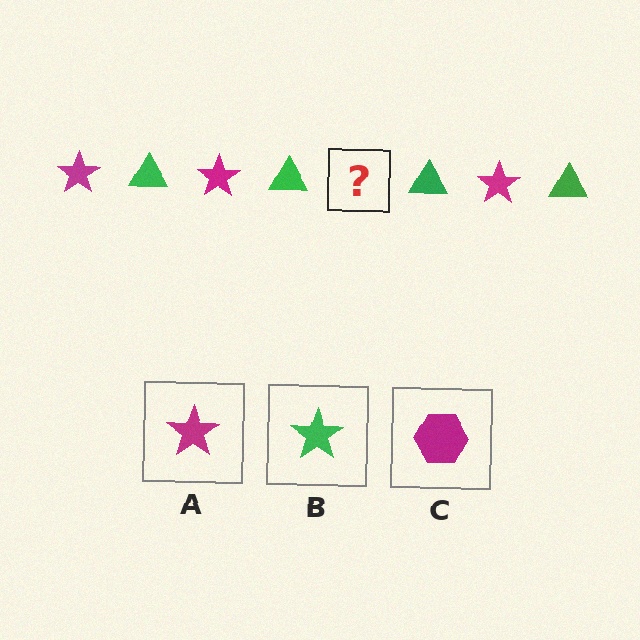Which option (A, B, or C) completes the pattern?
A.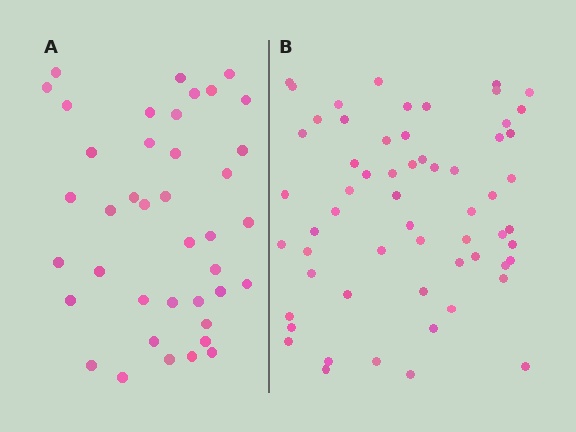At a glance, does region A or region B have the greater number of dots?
Region B (the right region) has more dots.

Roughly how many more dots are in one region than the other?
Region B has approximately 20 more dots than region A.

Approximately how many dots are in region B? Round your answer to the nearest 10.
About 60 dots.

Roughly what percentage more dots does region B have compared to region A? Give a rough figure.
About 50% more.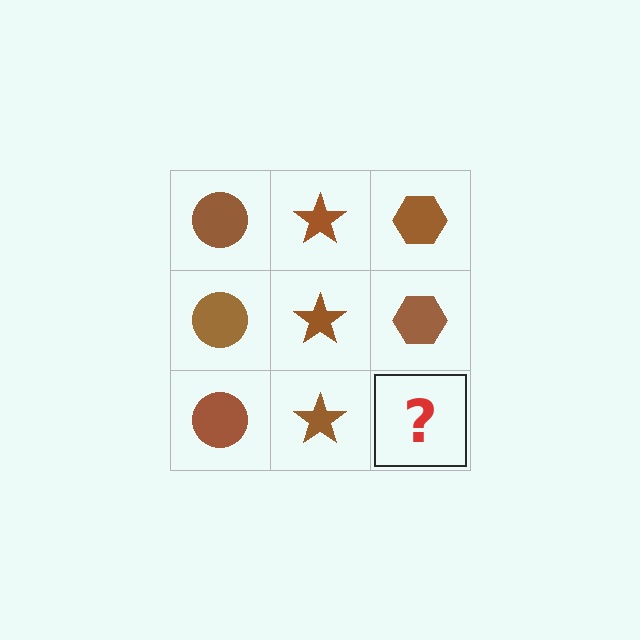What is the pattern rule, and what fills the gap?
The rule is that each column has a consistent shape. The gap should be filled with a brown hexagon.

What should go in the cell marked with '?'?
The missing cell should contain a brown hexagon.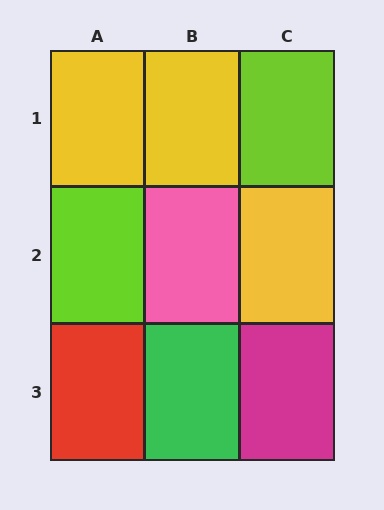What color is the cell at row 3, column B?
Green.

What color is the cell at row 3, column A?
Red.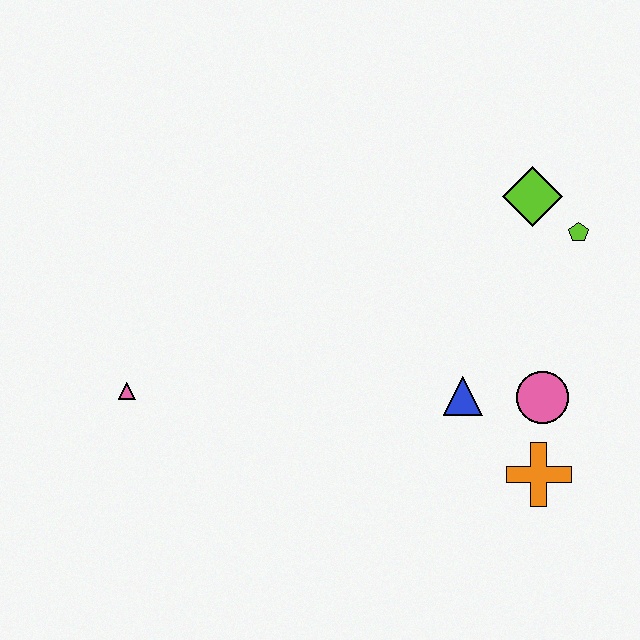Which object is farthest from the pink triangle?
The lime pentagon is farthest from the pink triangle.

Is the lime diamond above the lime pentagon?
Yes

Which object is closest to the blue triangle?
The pink circle is closest to the blue triangle.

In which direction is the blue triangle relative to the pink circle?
The blue triangle is to the left of the pink circle.